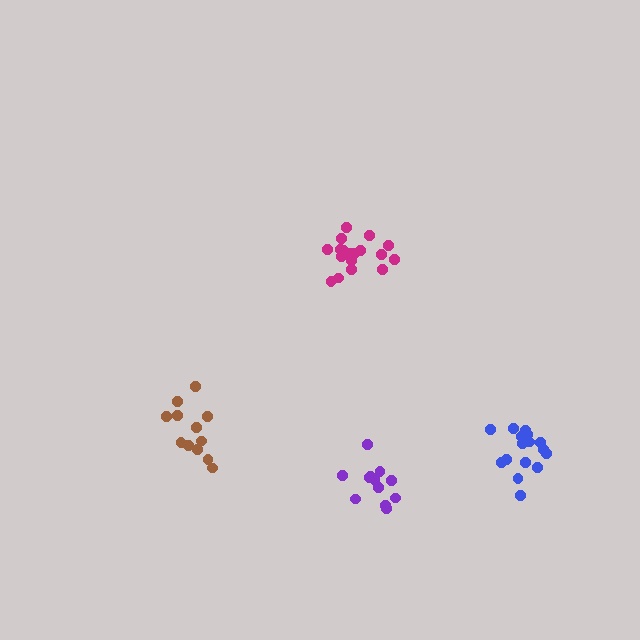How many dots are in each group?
Group 1: 12 dots, Group 2: 18 dots, Group 3: 13 dots, Group 4: 16 dots (59 total).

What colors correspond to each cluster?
The clusters are colored: brown, magenta, purple, blue.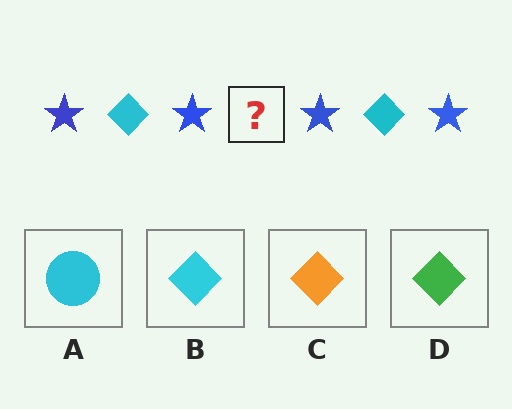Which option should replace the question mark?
Option B.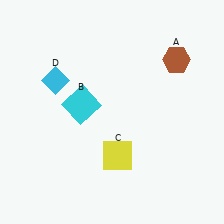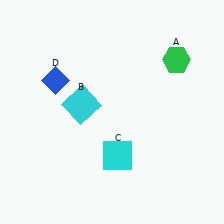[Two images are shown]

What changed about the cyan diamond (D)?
In Image 1, D is cyan. In Image 2, it changed to blue.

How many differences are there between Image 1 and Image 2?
There are 3 differences between the two images.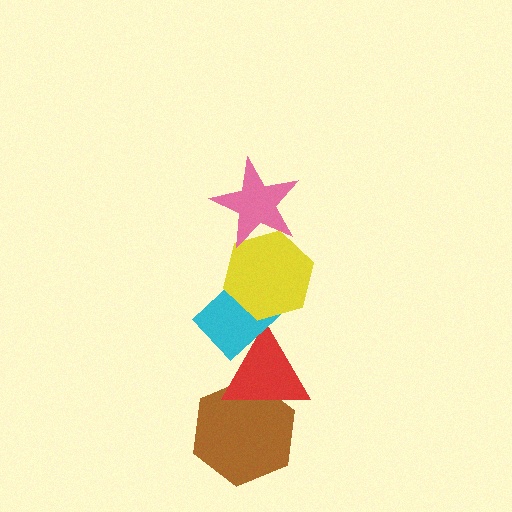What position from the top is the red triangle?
The red triangle is 4th from the top.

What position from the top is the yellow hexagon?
The yellow hexagon is 2nd from the top.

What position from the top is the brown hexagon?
The brown hexagon is 5th from the top.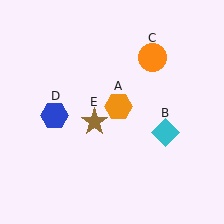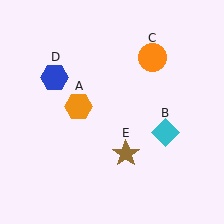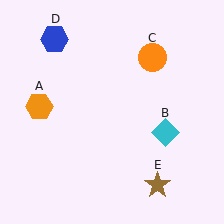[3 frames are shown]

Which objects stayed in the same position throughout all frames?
Cyan diamond (object B) and orange circle (object C) remained stationary.